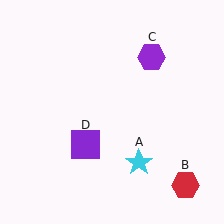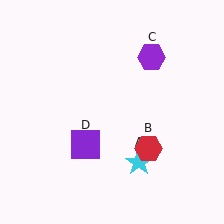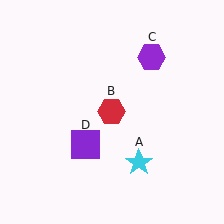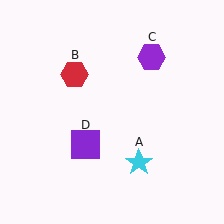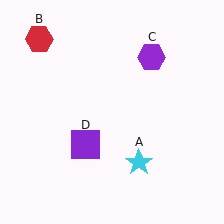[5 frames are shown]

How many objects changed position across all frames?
1 object changed position: red hexagon (object B).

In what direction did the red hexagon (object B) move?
The red hexagon (object B) moved up and to the left.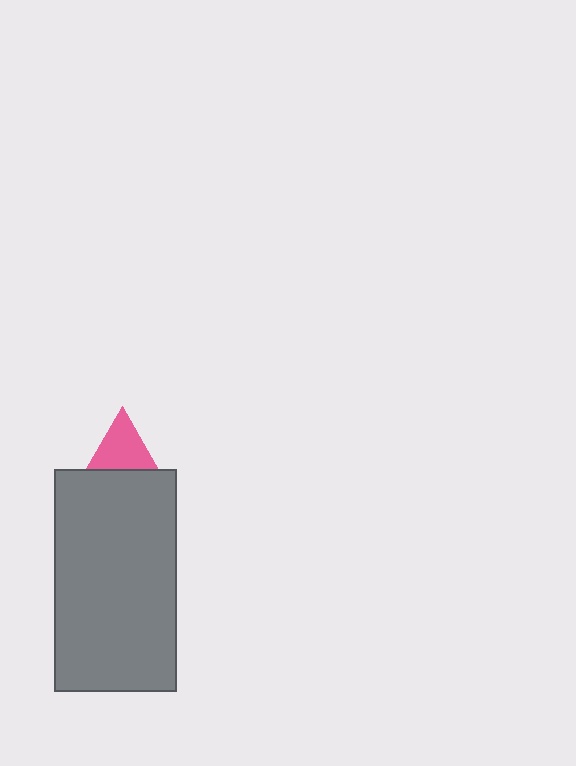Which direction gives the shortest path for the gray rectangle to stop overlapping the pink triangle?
Moving down gives the shortest separation.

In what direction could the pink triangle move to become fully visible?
The pink triangle could move up. That would shift it out from behind the gray rectangle entirely.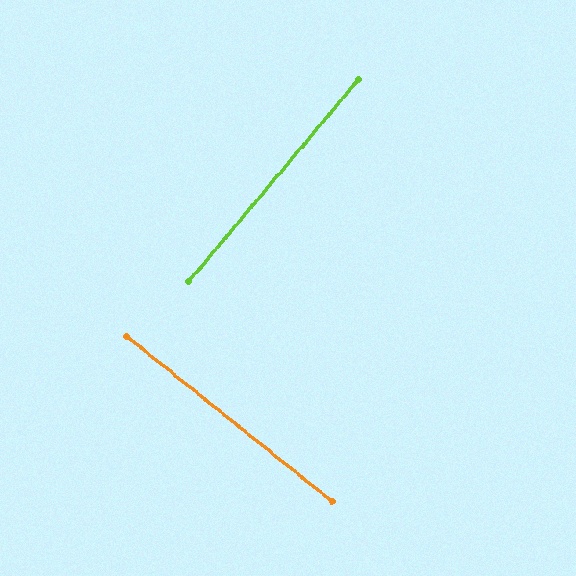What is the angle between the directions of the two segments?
Approximately 89 degrees.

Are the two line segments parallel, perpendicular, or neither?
Perpendicular — they meet at approximately 89°.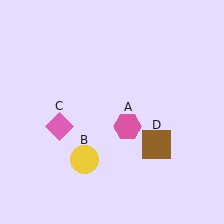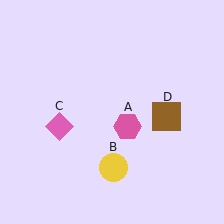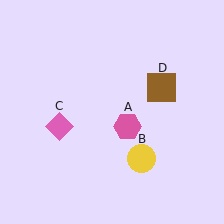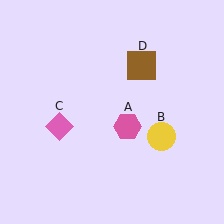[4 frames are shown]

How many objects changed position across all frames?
2 objects changed position: yellow circle (object B), brown square (object D).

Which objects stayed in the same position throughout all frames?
Pink hexagon (object A) and pink diamond (object C) remained stationary.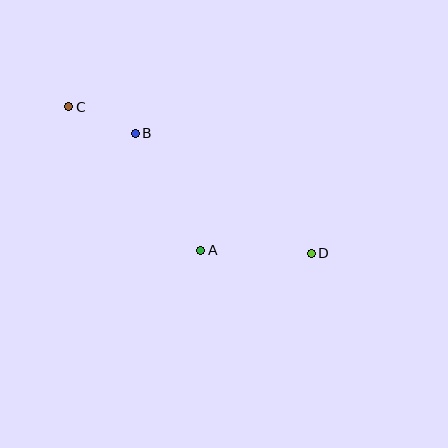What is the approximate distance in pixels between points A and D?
The distance between A and D is approximately 111 pixels.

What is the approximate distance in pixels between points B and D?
The distance between B and D is approximately 213 pixels.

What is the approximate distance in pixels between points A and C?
The distance between A and C is approximately 195 pixels.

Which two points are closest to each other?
Points B and C are closest to each other.